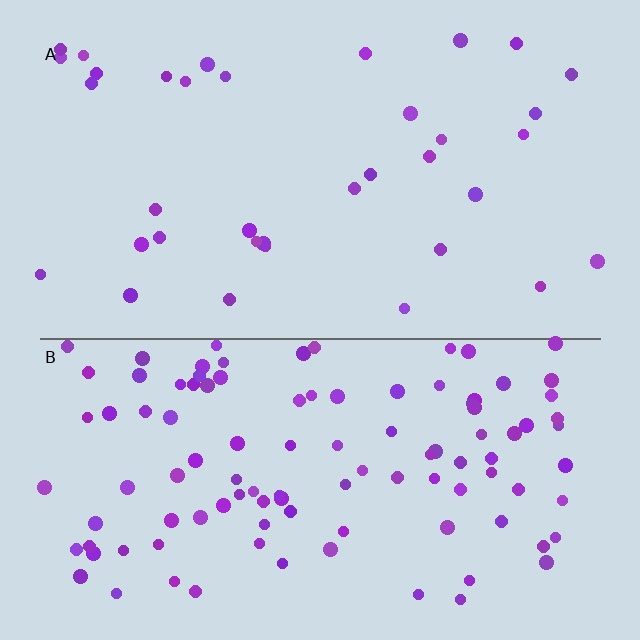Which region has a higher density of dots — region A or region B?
B (the bottom).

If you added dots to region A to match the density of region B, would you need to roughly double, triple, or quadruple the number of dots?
Approximately triple.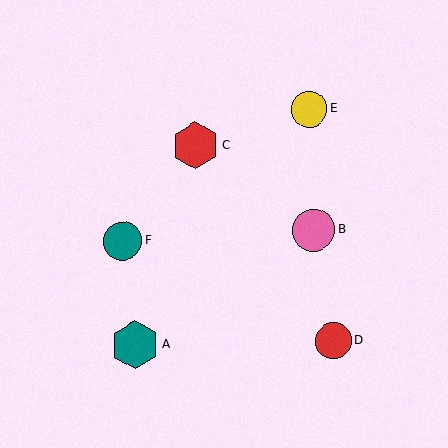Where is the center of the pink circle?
The center of the pink circle is at (314, 230).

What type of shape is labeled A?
Shape A is a teal hexagon.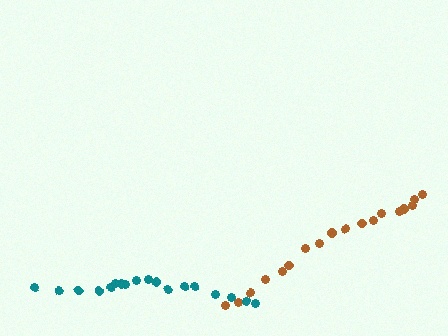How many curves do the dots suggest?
There are 2 distinct paths.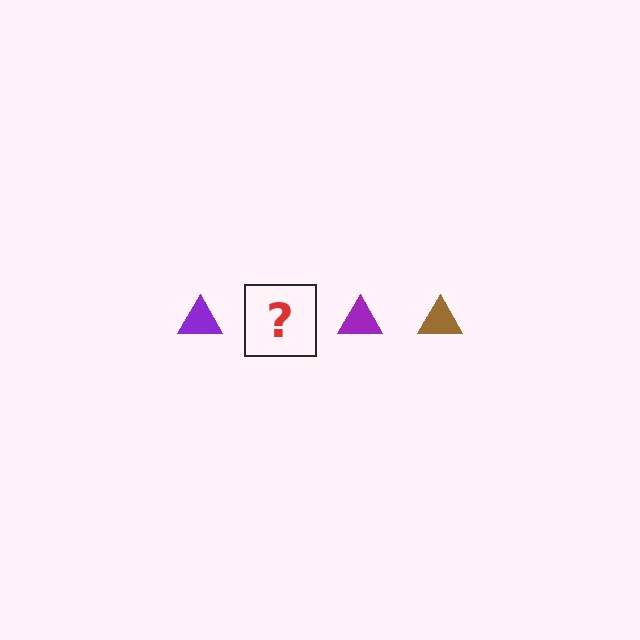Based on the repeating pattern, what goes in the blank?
The blank should be a brown triangle.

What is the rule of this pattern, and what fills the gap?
The rule is that the pattern cycles through purple, brown triangles. The gap should be filled with a brown triangle.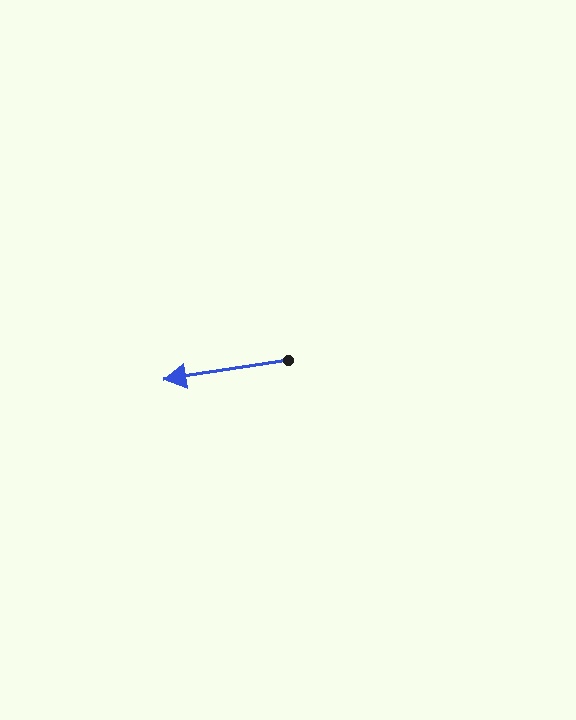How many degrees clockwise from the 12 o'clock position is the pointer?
Approximately 261 degrees.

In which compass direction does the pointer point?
West.